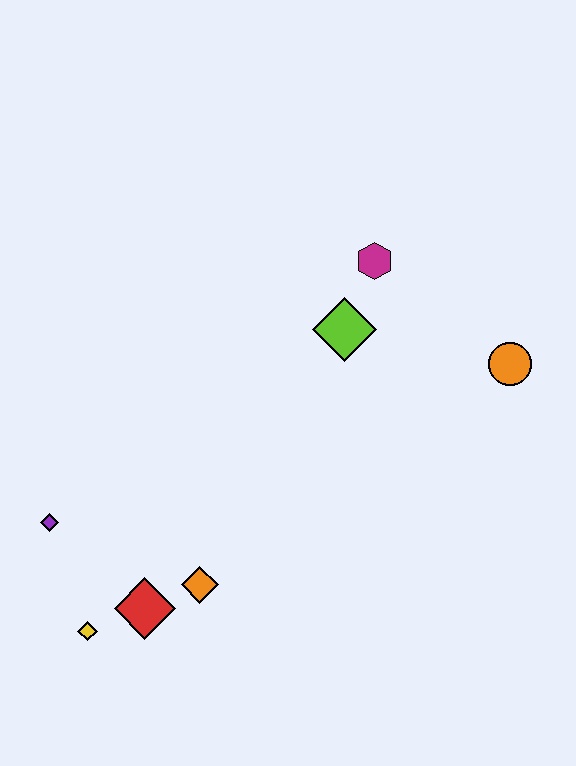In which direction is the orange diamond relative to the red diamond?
The orange diamond is to the right of the red diamond.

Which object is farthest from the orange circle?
The yellow diamond is farthest from the orange circle.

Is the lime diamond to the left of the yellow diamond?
No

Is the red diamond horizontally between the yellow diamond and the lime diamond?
Yes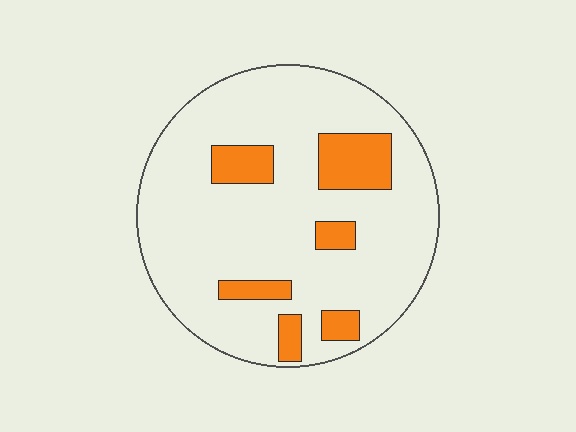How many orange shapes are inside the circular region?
6.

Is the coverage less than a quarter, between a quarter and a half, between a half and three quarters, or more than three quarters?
Less than a quarter.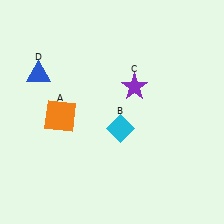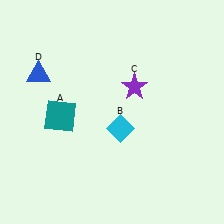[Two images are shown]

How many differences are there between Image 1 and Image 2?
There is 1 difference between the two images.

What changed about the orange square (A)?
In Image 1, A is orange. In Image 2, it changed to teal.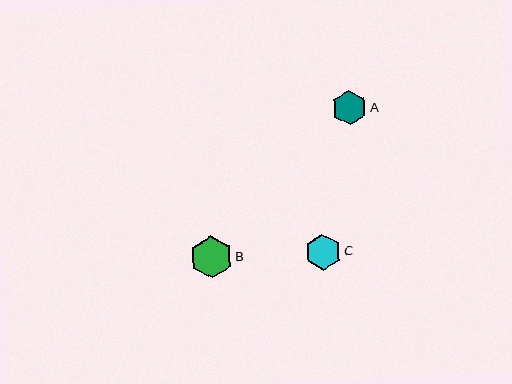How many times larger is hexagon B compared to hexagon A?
Hexagon B is approximately 1.2 times the size of hexagon A.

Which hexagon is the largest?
Hexagon B is the largest with a size of approximately 42 pixels.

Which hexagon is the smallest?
Hexagon A is the smallest with a size of approximately 35 pixels.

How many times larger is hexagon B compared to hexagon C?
Hexagon B is approximately 1.2 times the size of hexagon C.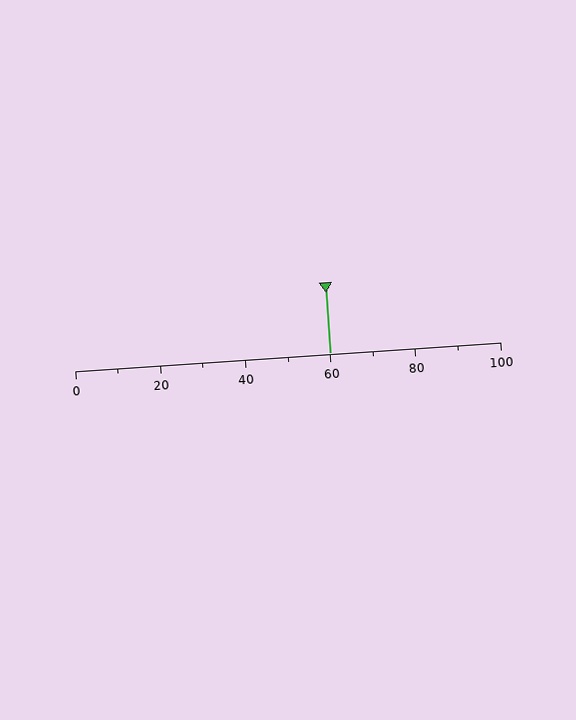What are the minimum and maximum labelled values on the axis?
The axis runs from 0 to 100.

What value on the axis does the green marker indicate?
The marker indicates approximately 60.